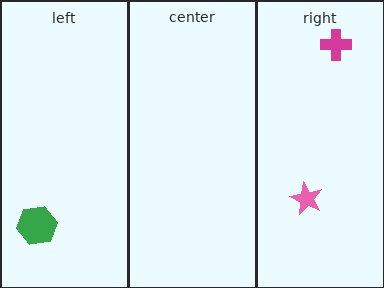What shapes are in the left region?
The green hexagon.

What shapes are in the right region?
The pink star, the magenta cross.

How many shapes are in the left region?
1.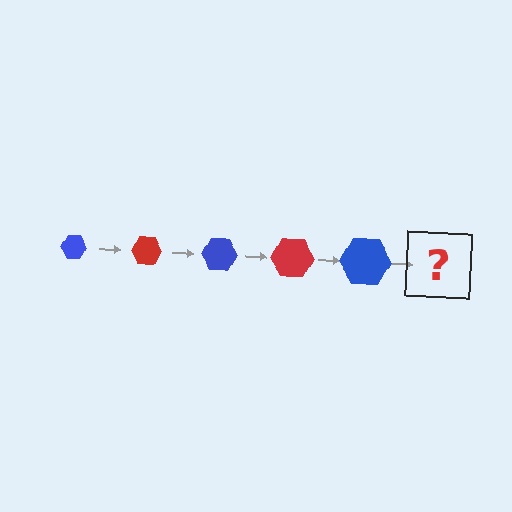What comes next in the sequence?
The next element should be a red hexagon, larger than the previous one.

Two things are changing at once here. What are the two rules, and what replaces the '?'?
The two rules are that the hexagon grows larger each step and the color cycles through blue and red. The '?' should be a red hexagon, larger than the previous one.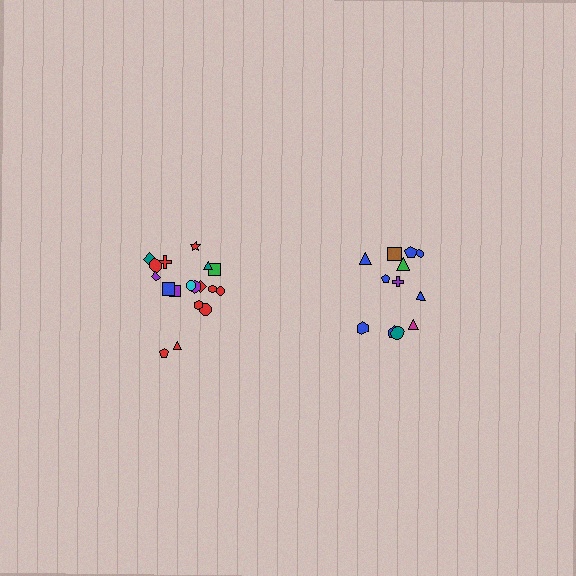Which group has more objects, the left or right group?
The left group.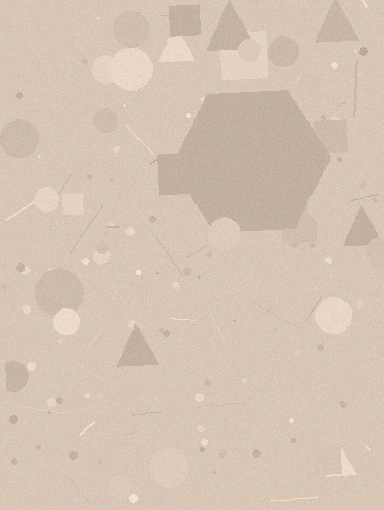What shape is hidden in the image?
A hexagon is hidden in the image.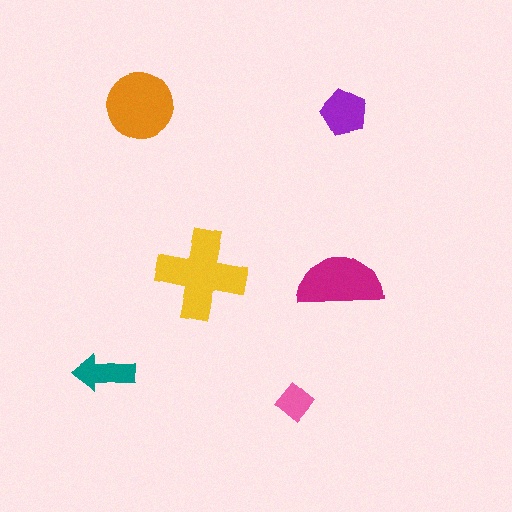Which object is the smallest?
The pink diamond.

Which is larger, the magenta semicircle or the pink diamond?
The magenta semicircle.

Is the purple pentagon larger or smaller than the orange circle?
Smaller.